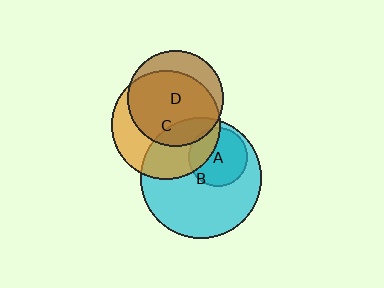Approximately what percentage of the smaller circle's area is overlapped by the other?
Approximately 30%.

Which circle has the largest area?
Circle B (cyan).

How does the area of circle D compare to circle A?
Approximately 2.6 times.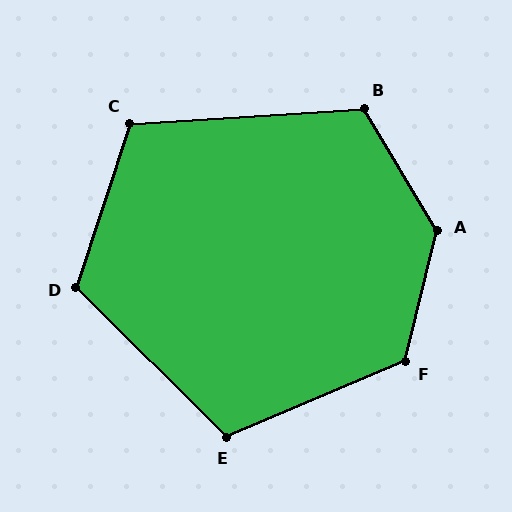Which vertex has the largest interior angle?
A, at approximately 136 degrees.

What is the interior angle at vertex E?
Approximately 113 degrees (obtuse).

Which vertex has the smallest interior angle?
C, at approximately 112 degrees.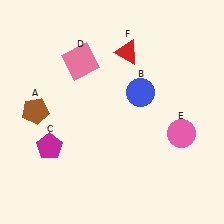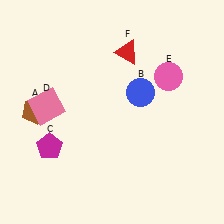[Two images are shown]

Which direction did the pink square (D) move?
The pink square (D) moved down.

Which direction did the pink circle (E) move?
The pink circle (E) moved up.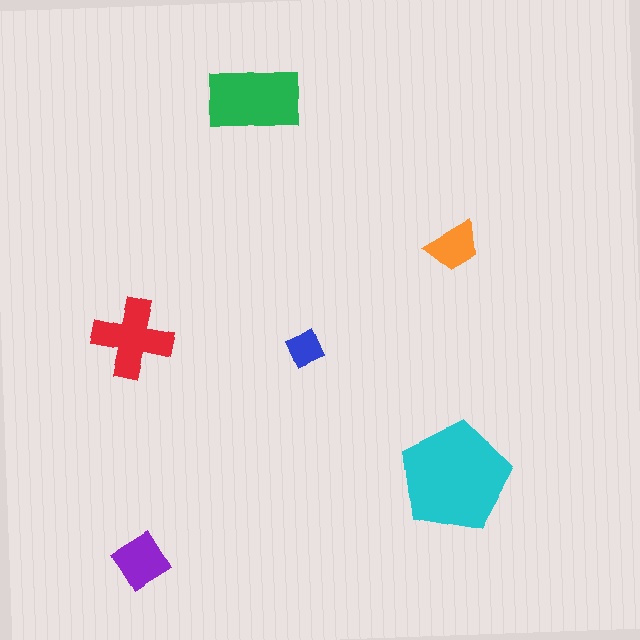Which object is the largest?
The cyan pentagon.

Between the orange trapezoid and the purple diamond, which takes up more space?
The purple diamond.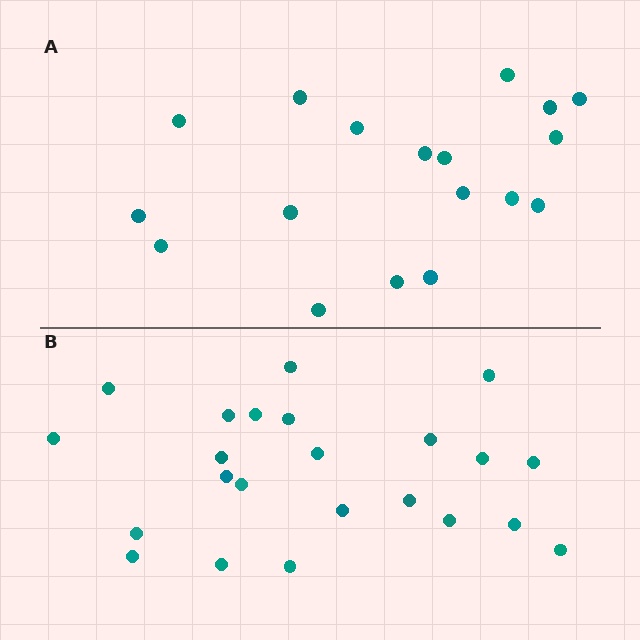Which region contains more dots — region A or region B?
Region B (the bottom region) has more dots.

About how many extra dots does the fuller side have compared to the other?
Region B has about 5 more dots than region A.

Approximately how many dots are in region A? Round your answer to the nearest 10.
About 20 dots. (The exact count is 18, which rounds to 20.)